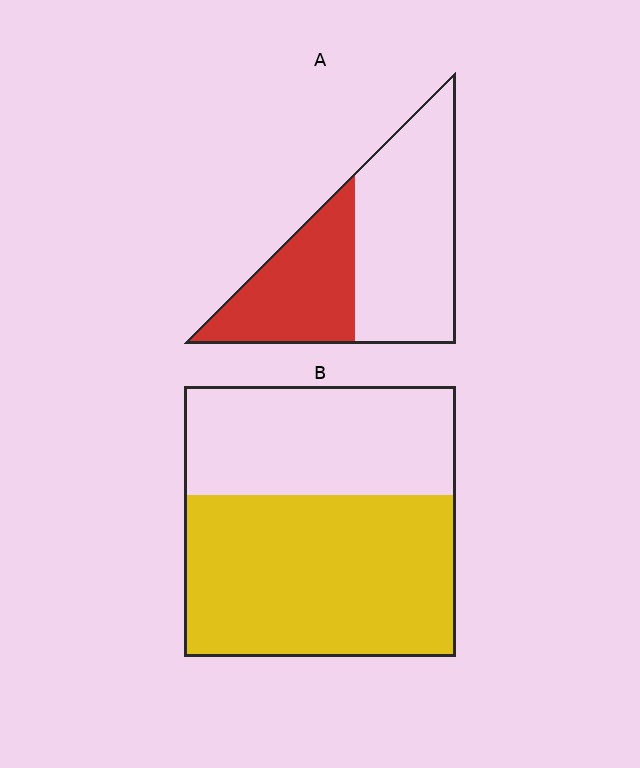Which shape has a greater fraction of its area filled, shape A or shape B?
Shape B.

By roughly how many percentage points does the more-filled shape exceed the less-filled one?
By roughly 20 percentage points (B over A).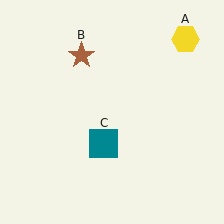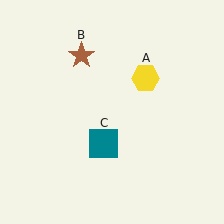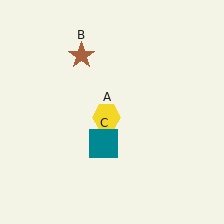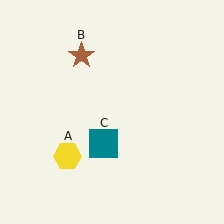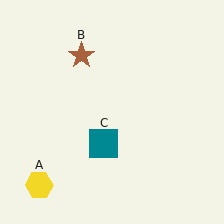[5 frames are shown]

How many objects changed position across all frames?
1 object changed position: yellow hexagon (object A).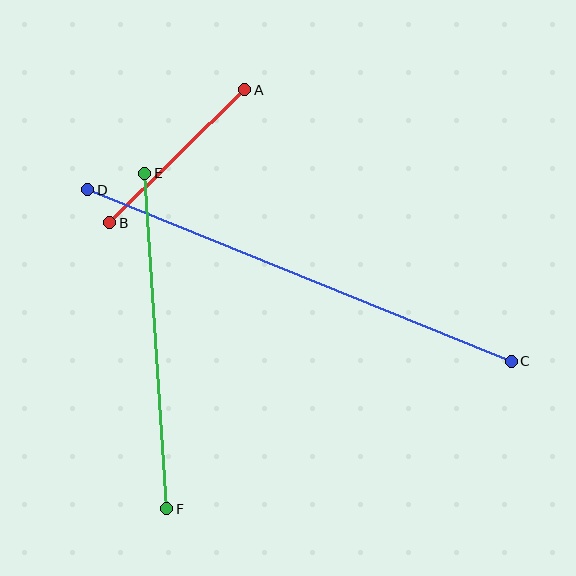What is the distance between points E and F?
The distance is approximately 336 pixels.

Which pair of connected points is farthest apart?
Points C and D are farthest apart.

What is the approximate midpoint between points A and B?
The midpoint is at approximately (177, 156) pixels.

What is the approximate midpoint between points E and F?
The midpoint is at approximately (156, 341) pixels.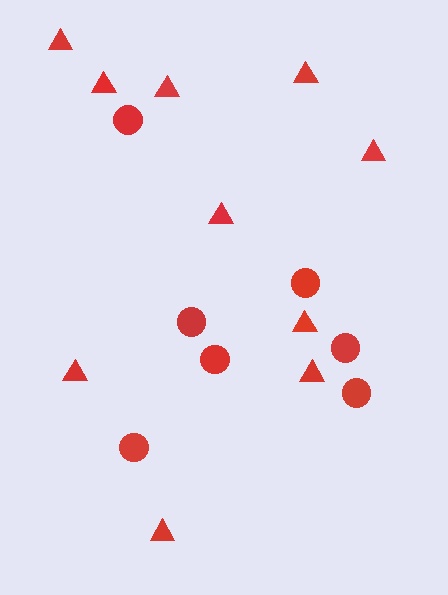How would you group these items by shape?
There are 2 groups: one group of circles (7) and one group of triangles (10).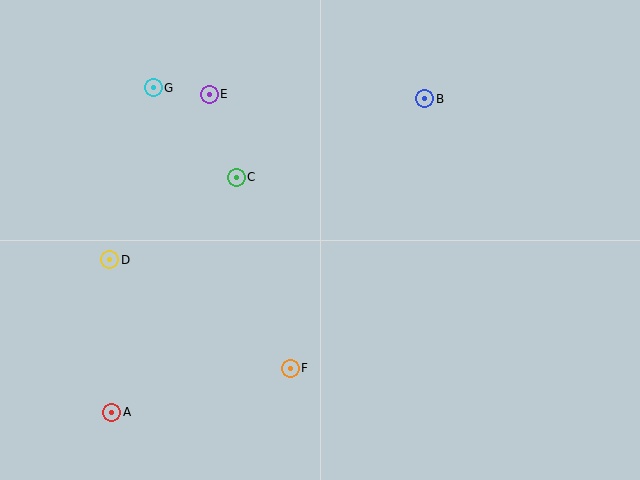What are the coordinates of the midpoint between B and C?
The midpoint between B and C is at (331, 138).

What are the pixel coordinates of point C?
Point C is at (236, 177).